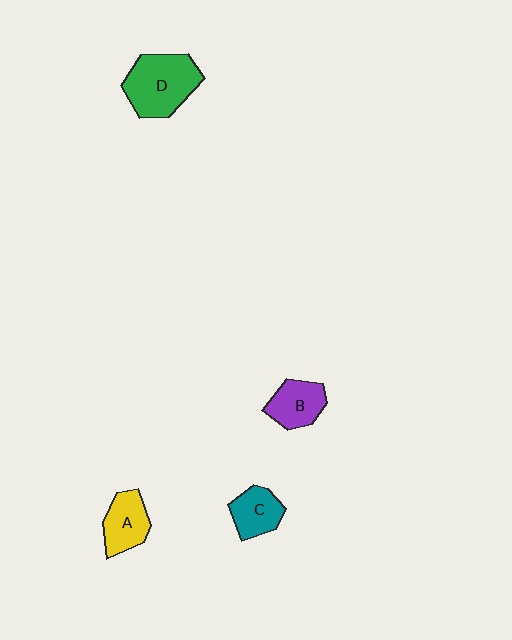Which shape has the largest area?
Shape D (green).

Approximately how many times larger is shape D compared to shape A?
Approximately 1.7 times.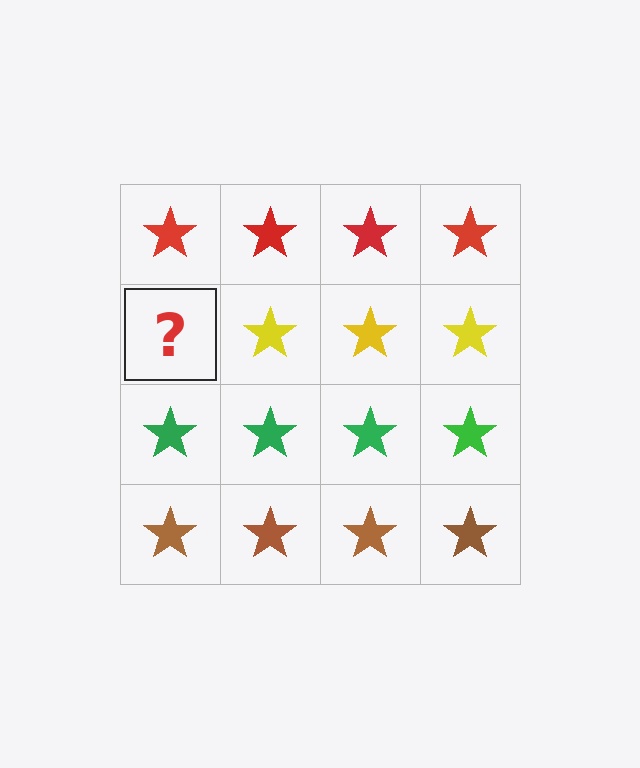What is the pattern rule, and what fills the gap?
The rule is that each row has a consistent color. The gap should be filled with a yellow star.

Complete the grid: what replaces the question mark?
The question mark should be replaced with a yellow star.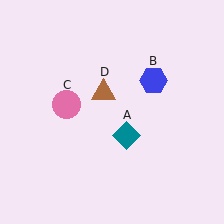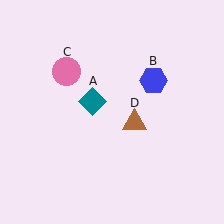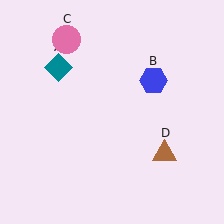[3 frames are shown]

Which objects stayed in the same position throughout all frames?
Blue hexagon (object B) remained stationary.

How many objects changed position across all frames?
3 objects changed position: teal diamond (object A), pink circle (object C), brown triangle (object D).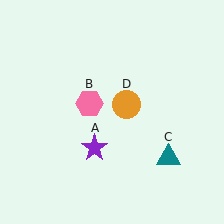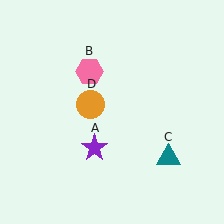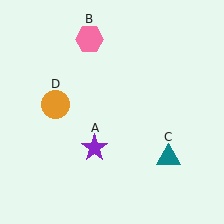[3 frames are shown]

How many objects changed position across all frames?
2 objects changed position: pink hexagon (object B), orange circle (object D).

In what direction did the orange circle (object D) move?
The orange circle (object D) moved left.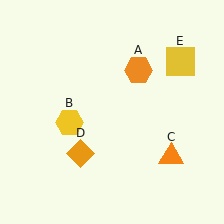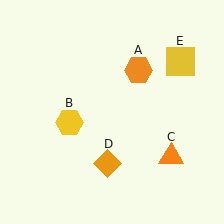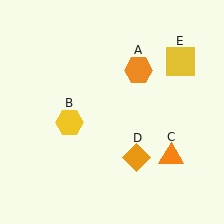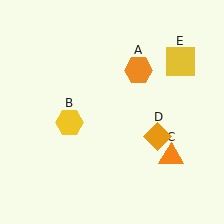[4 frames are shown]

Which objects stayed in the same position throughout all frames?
Orange hexagon (object A) and yellow hexagon (object B) and orange triangle (object C) and yellow square (object E) remained stationary.